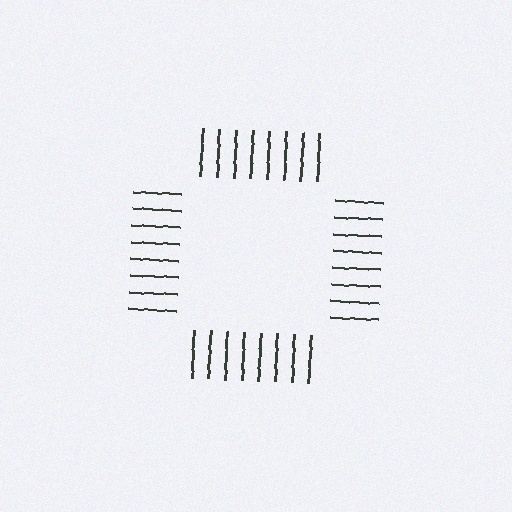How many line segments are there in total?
32 — 8 along each of the 4 edges.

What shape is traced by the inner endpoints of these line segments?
An illusory square — the line segments terminate on its edges but no continuous stroke is drawn.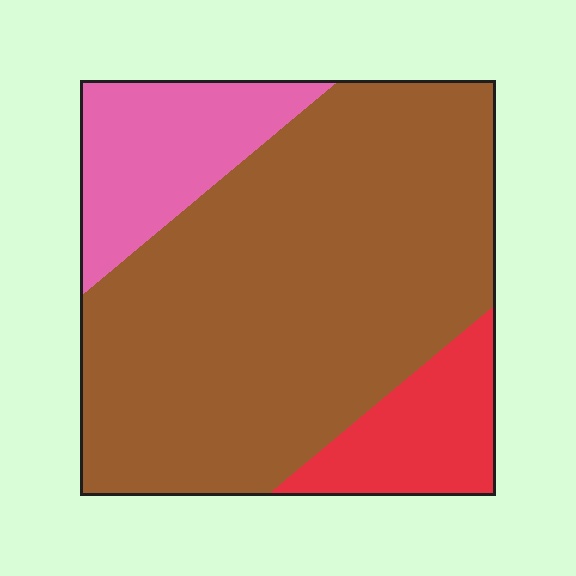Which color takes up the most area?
Brown, at roughly 70%.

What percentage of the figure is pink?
Pink covers about 15% of the figure.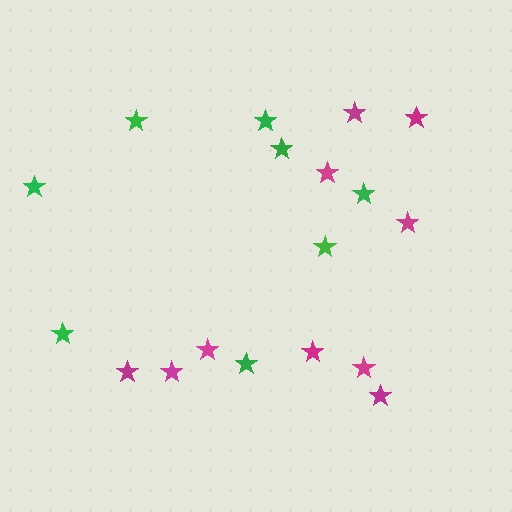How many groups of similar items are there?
There are 2 groups: one group of green stars (8) and one group of magenta stars (10).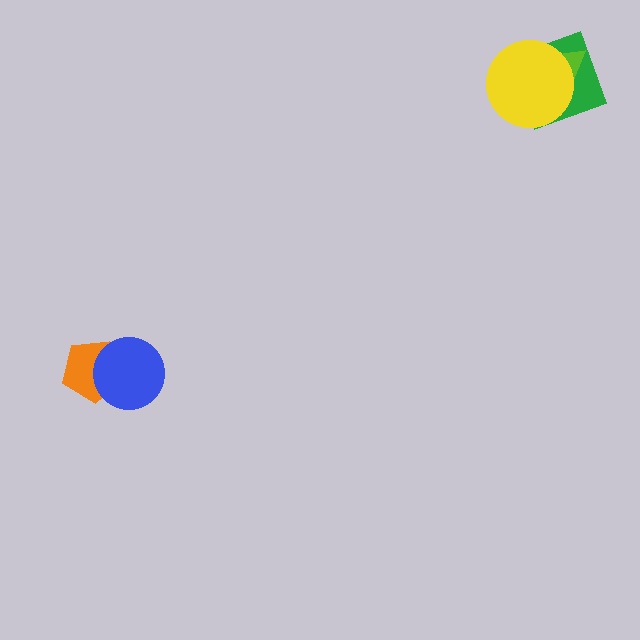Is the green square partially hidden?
Yes, it is partially covered by another shape.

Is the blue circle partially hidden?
No, no other shape covers it.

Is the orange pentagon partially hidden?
Yes, it is partially covered by another shape.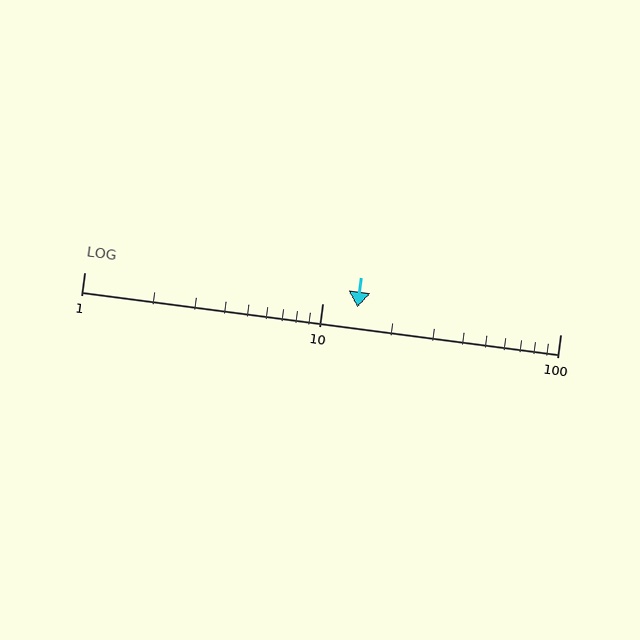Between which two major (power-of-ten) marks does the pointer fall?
The pointer is between 10 and 100.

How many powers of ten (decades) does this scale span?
The scale spans 2 decades, from 1 to 100.